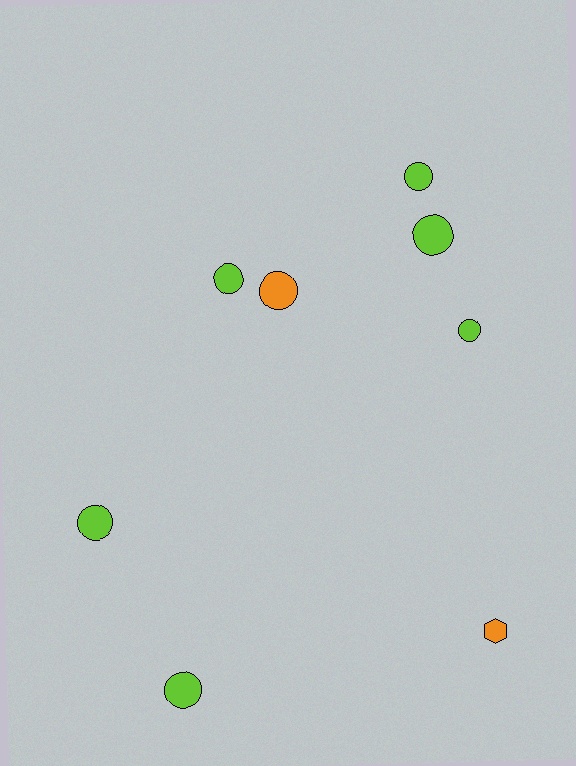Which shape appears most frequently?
Circle, with 7 objects.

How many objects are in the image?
There are 8 objects.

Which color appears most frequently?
Lime, with 6 objects.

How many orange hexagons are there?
There is 1 orange hexagon.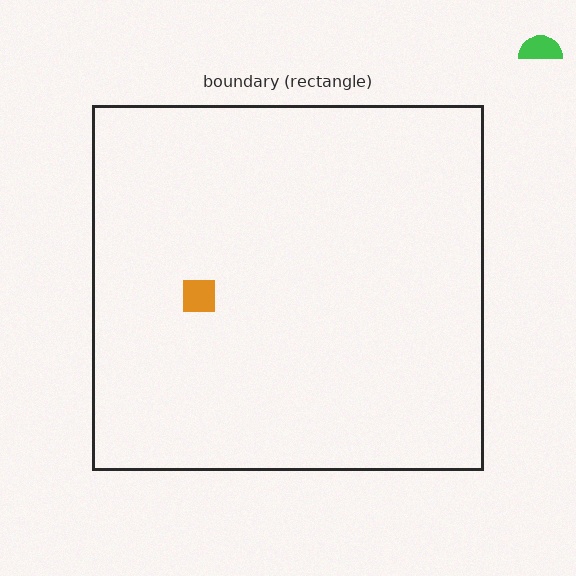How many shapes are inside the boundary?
1 inside, 1 outside.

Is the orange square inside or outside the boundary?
Inside.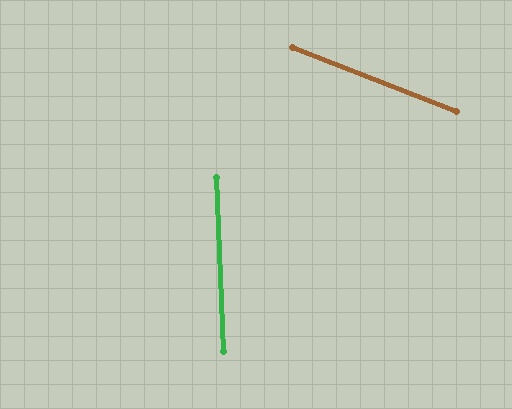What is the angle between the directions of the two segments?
Approximately 66 degrees.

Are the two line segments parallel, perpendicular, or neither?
Neither parallel nor perpendicular — they differ by about 66°.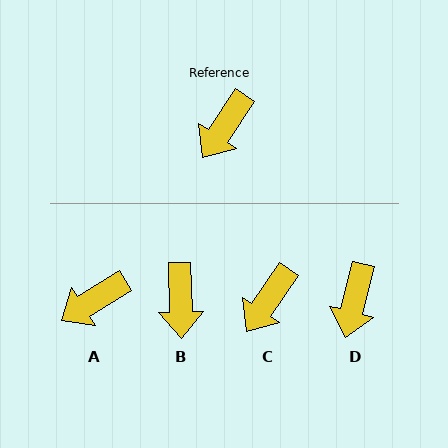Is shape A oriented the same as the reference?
No, it is off by about 24 degrees.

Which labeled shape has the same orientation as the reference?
C.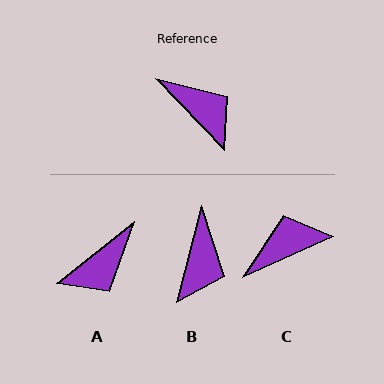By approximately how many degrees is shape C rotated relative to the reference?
Approximately 70 degrees counter-clockwise.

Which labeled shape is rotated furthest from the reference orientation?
A, about 95 degrees away.